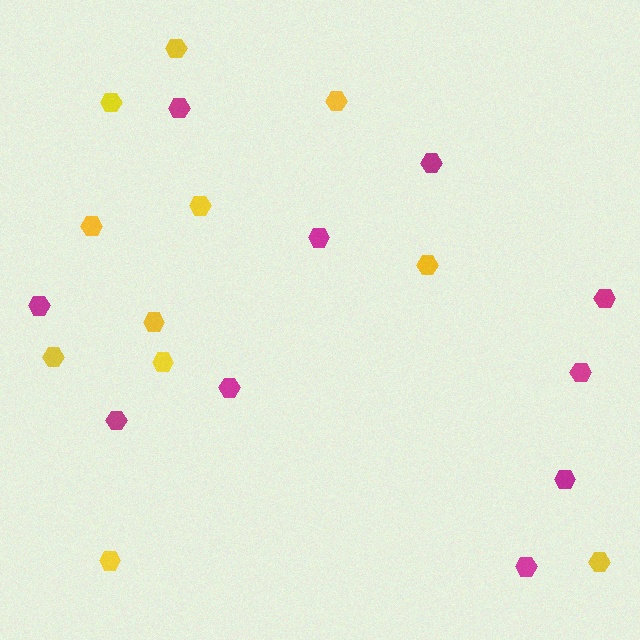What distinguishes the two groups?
There are 2 groups: one group of yellow hexagons (11) and one group of magenta hexagons (10).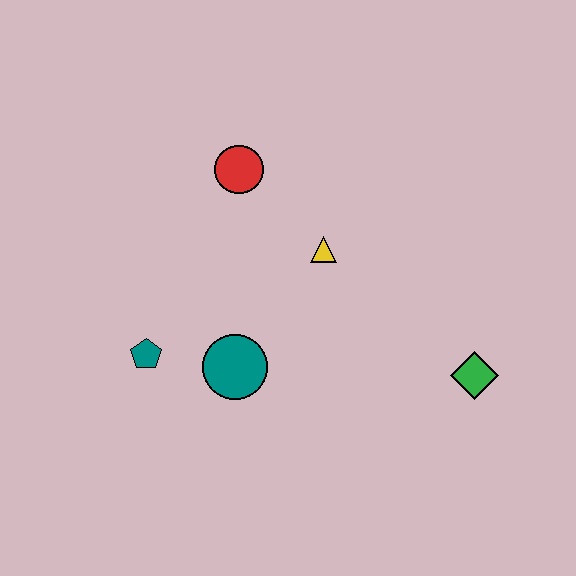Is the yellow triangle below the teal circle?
No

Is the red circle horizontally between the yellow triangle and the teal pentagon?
Yes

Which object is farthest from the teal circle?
The green diamond is farthest from the teal circle.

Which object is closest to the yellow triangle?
The red circle is closest to the yellow triangle.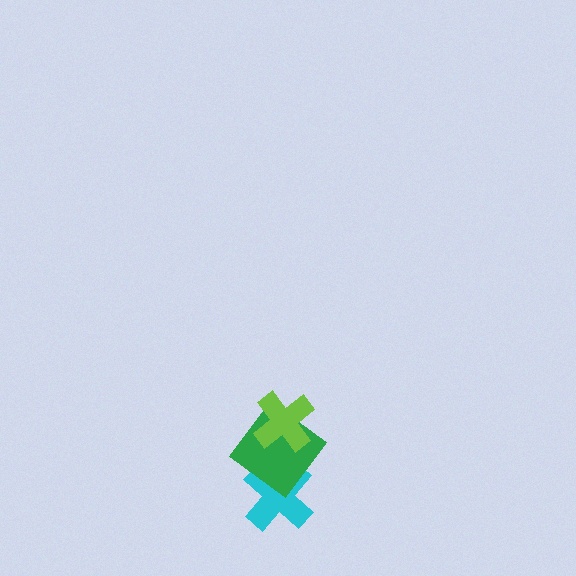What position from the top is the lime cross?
The lime cross is 1st from the top.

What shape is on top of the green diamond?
The lime cross is on top of the green diamond.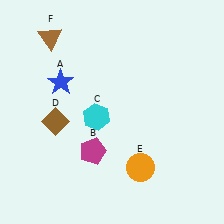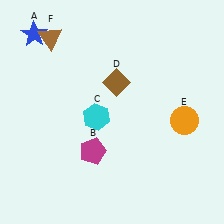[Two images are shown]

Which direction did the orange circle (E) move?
The orange circle (E) moved up.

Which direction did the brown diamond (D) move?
The brown diamond (D) moved right.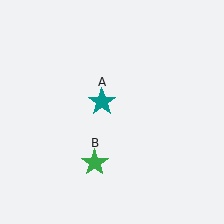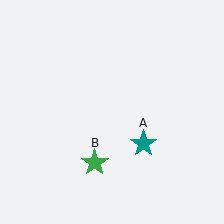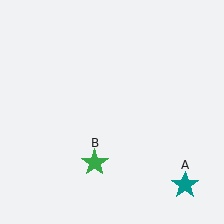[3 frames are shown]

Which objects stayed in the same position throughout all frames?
Green star (object B) remained stationary.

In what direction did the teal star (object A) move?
The teal star (object A) moved down and to the right.